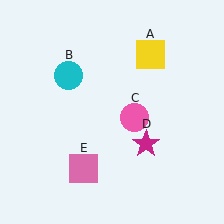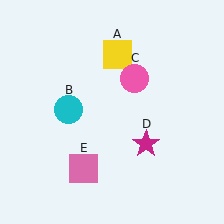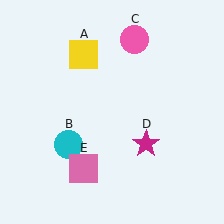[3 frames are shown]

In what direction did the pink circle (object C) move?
The pink circle (object C) moved up.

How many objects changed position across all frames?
3 objects changed position: yellow square (object A), cyan circle (object B), pink circle (object C).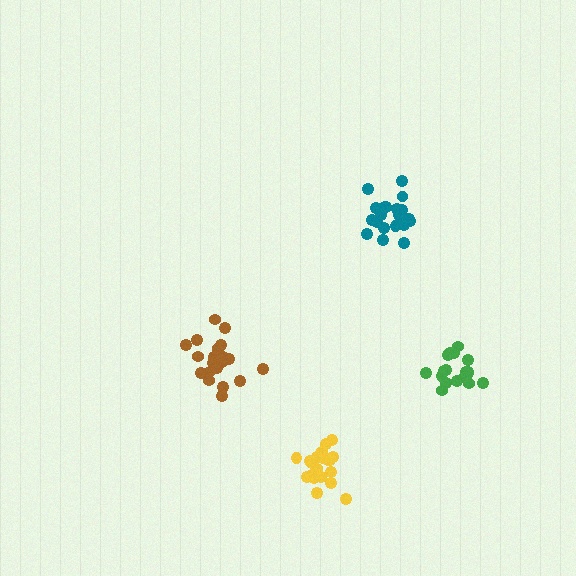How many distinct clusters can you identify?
There are 4 distinct clusters.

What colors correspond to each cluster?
The clusters are colored: brown, green, yellow, teal.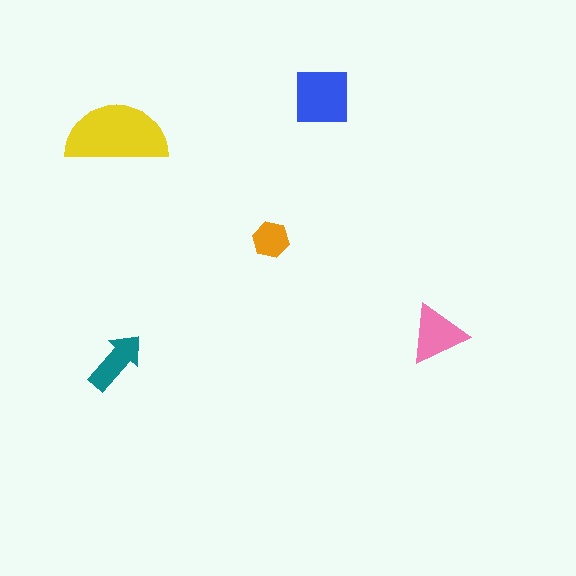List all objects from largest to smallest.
The yellow semicircle, the blue square, the pink triangle, the teal arrow, the orange hexagon.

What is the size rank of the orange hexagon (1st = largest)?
5th.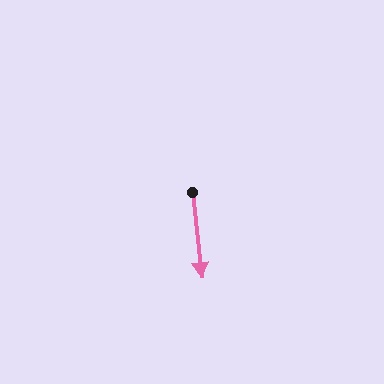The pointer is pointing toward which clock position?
Roughly 6 o'clock.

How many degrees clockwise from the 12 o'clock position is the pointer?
Approximately 174 degrees.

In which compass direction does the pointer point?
South.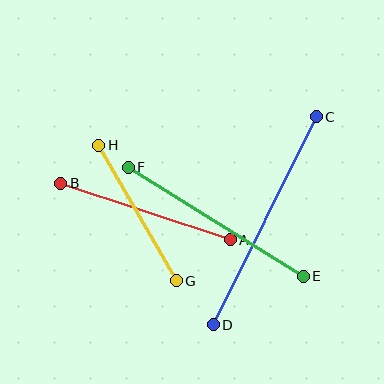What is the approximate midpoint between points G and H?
The midpoint is at approximately (138, 213) pixels.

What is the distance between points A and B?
The distance is approximately 178 pixels.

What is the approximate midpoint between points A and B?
The midpoint is at approximately (146, 212) pixels.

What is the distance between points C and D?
The distance is approximately 232 pixels.